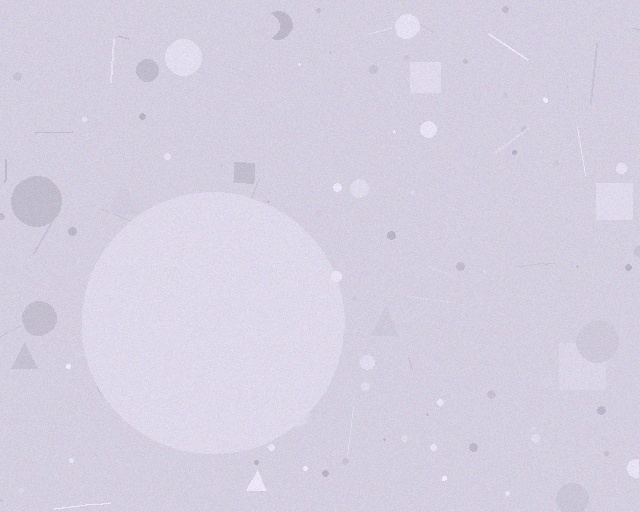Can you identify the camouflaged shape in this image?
The camouflaged shape is a circle.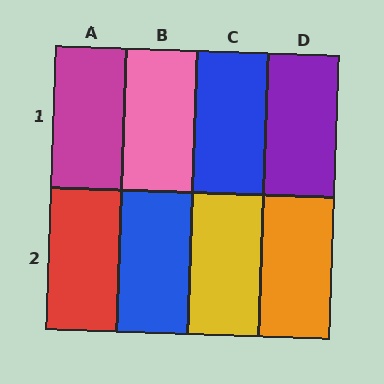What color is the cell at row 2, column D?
Orange.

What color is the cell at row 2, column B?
Blue.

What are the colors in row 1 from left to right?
Magenta, pink, blue, purple.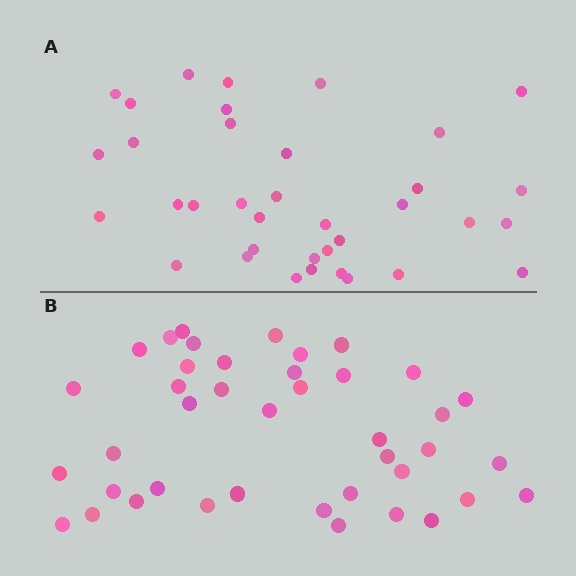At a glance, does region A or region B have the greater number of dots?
Region B (the bottom region) has more dots.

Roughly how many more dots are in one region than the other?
Region B has about 5 more dots than region A.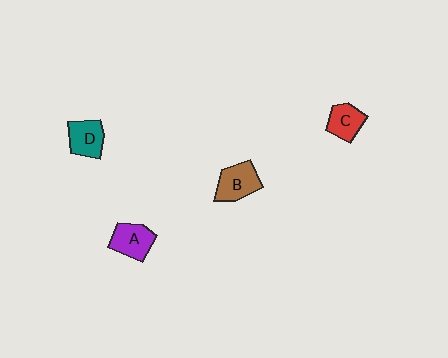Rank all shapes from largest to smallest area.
From largest to smallest: B (brown), A (purple), D (teal), C (red).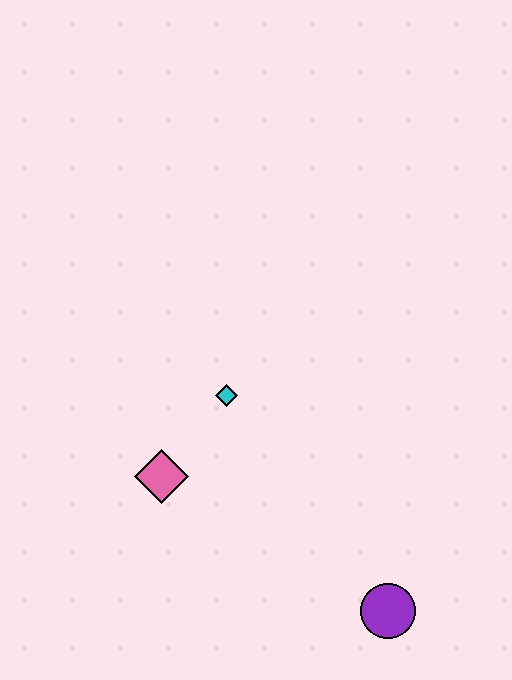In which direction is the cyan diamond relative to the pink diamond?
The cyan diamond is above the pink diamond.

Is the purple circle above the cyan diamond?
No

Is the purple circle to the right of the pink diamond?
Yes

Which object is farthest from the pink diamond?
The purple circle is farthest from the pink diamond.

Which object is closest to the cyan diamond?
The pink diamond is closest to the cyan diamond.